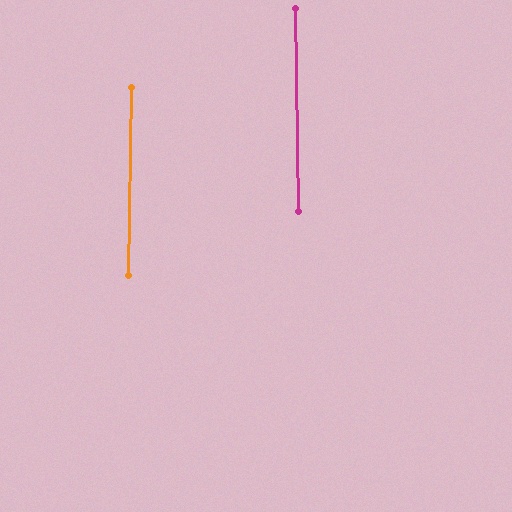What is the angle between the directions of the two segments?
Approximately 2 degrees.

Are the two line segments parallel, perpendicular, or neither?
Parallel — their directions differ by only 1.9°.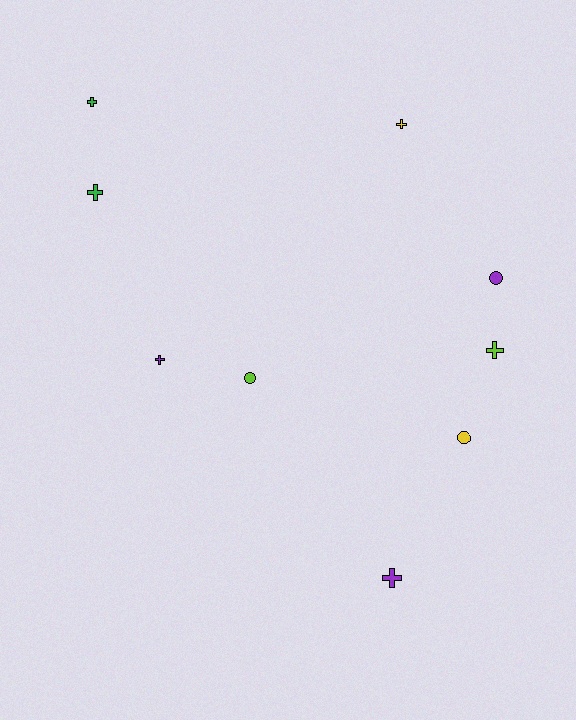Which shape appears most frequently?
Cross, with 6 objects.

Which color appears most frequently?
Purple, with 3 objects.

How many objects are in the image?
There are 9 objects.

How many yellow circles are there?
There is 1 yellow circle.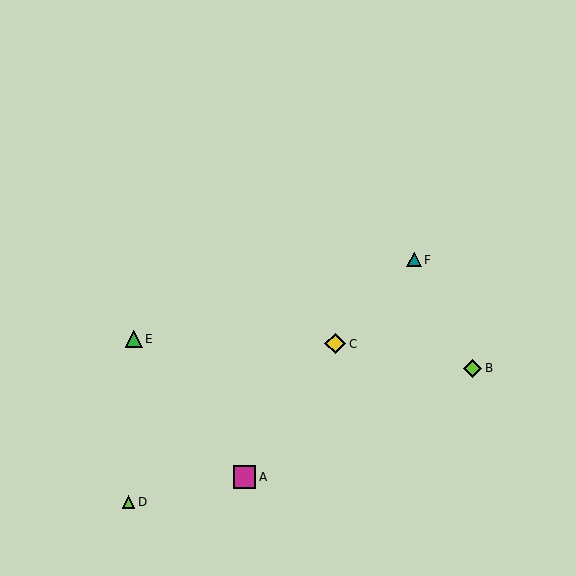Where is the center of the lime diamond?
The center of the lime diamond is at (473, 368).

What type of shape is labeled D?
Shape D is a lime triangle.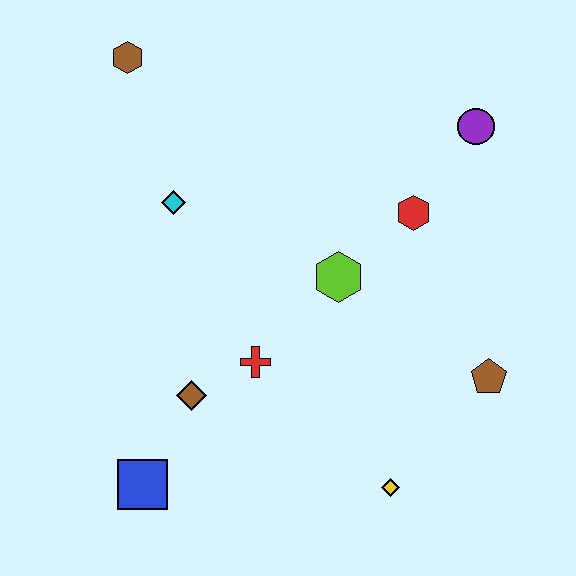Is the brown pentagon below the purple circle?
Yes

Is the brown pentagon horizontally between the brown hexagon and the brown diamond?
No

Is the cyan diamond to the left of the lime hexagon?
Yes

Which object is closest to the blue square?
The brown diamond is closest to the blue square.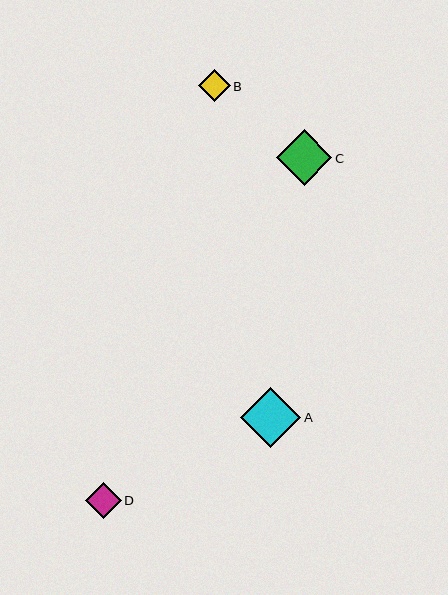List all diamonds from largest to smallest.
From largest to smallest: A, C, D, B.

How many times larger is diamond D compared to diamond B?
Diamond D is approximately 1.1 times the size of diamond B.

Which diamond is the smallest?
Diamond B is the smallest with a size of approximately 32 pixels.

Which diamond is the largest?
Diamond A is the largest with a size of approximately 61 pixels.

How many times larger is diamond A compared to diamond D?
Diamond A is approximately 1.7 times the size of diamond D.